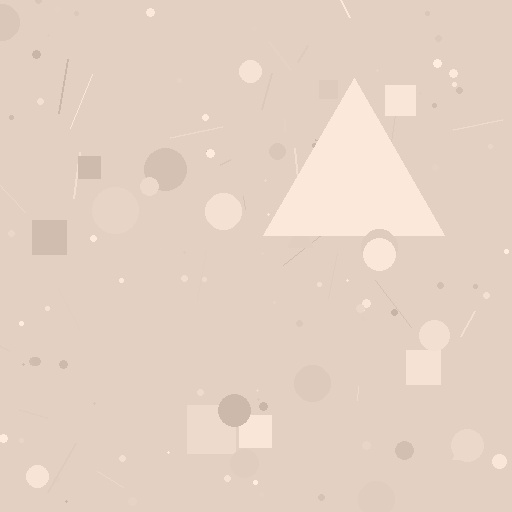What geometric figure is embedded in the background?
A triangle is embedded in the background.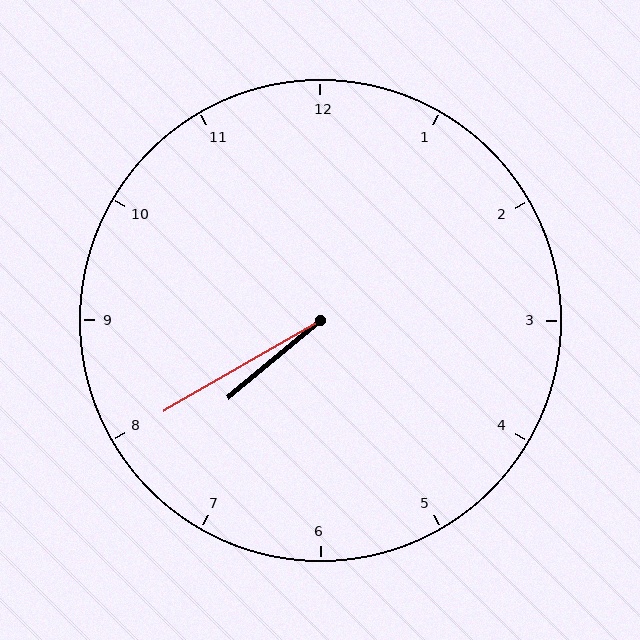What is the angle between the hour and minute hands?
Approximately 10 degrees.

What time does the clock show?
7:40.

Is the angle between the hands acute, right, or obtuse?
It is acute.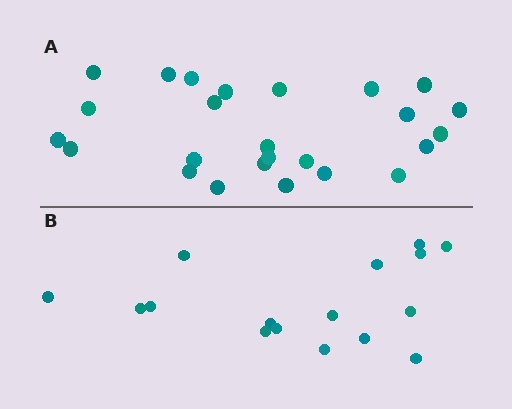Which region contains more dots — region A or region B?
Region A (the top region) has more dots.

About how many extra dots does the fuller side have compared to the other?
Region A has roughly 8 or so more dots than region B.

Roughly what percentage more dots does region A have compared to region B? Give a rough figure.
About 55% more.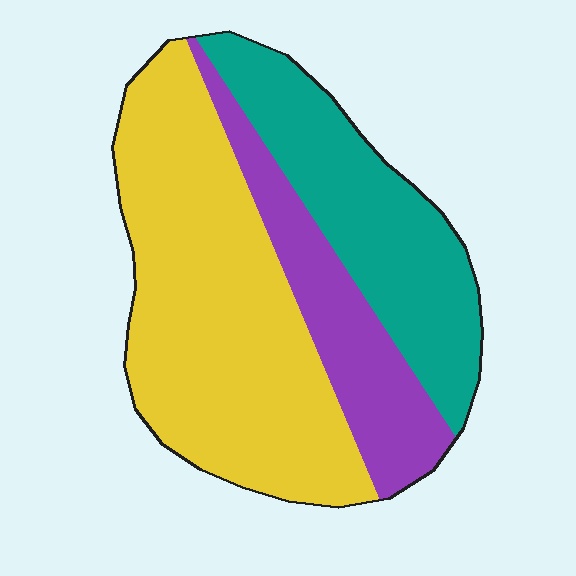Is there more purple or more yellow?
Yellow.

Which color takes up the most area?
Yellow, at roughly 50%.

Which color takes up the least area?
Purple, at roughly 20%.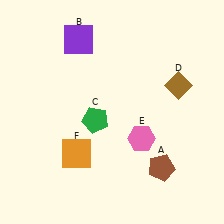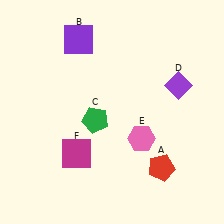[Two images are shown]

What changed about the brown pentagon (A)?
In Image 1, A is brown. In Image 2, it changed to red.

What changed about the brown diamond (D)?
In Image 1, D is brown. In Image 2, it changed to purple.